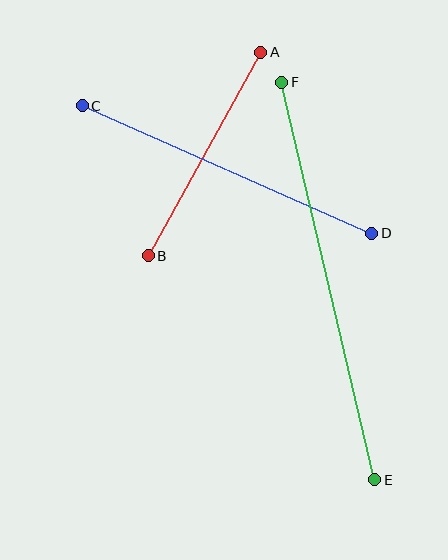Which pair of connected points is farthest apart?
Points E and F are farthest apart.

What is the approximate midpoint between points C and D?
The midpoint is at approximately (227, 170) pixels.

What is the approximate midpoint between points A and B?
The midpoint is at approximately (204, 154) pixels.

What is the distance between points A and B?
The distance is approximately 232 pixels.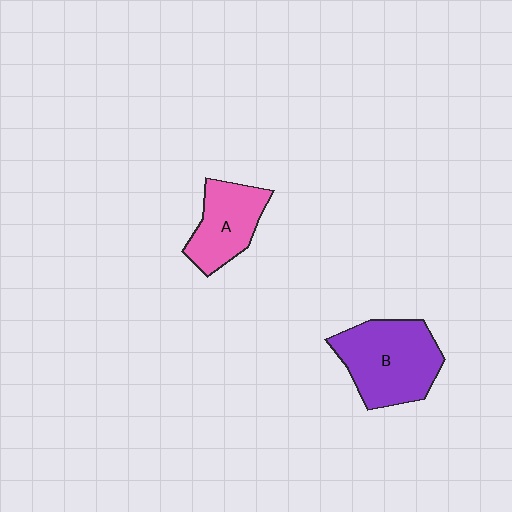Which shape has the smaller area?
Shape A (pink).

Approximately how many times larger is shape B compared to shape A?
Approximately 1.5 times.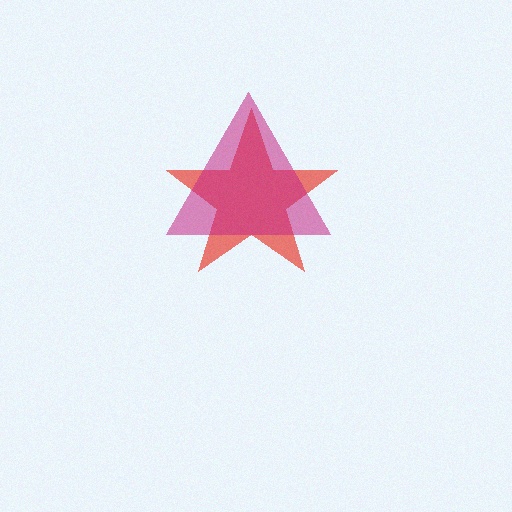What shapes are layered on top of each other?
The layered shapes are: a red star, a magenta triangle.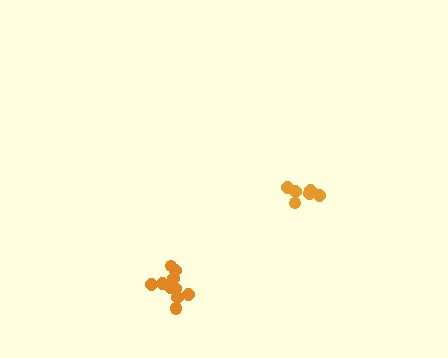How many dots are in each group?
Group 1: 6 dots, Group 2: 10 dots (16 total).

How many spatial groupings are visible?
There are 2 spatial groupings.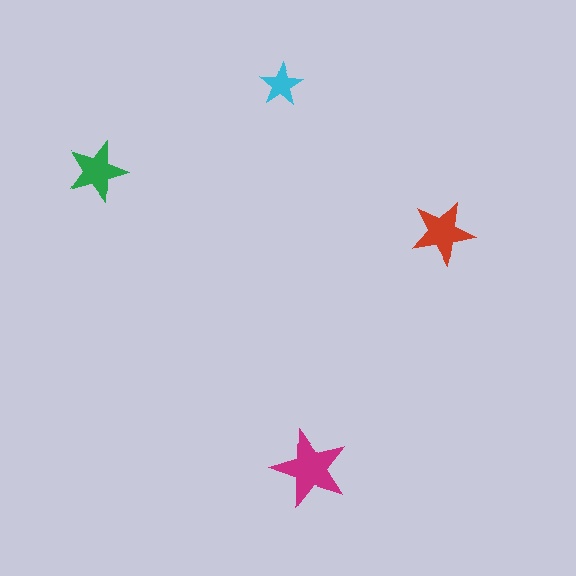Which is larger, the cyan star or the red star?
The red one.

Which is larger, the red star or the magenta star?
The magenta one.